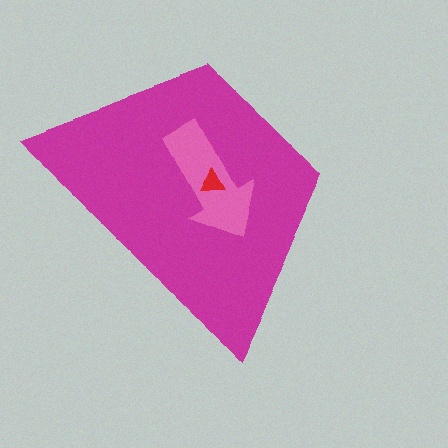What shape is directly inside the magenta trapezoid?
The pink arrow.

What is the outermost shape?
The magenta trapezoid.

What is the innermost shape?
The red triangle.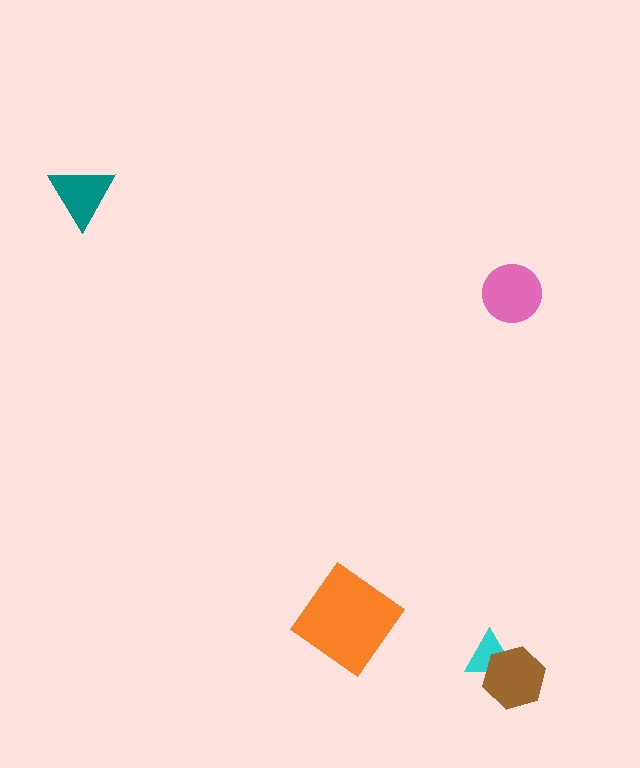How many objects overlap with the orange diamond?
0 objects overlap with the orange diamond.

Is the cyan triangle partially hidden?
Yes, it is partially covered by another shape.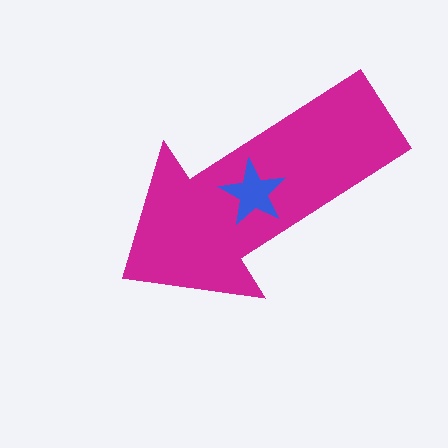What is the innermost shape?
The blue star.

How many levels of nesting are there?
2.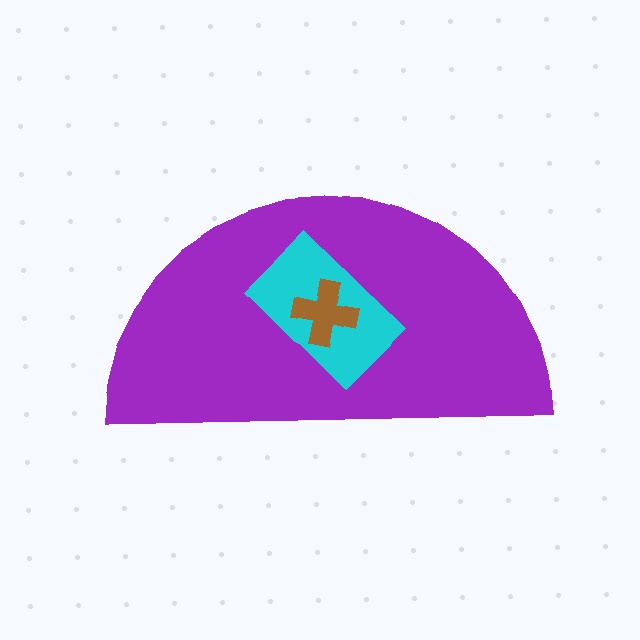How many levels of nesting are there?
3.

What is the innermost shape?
The brown cross.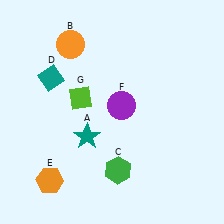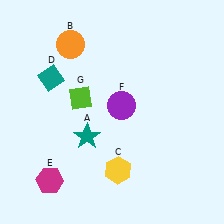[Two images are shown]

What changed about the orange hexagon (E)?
In Image 1, E is orange. In Image 2, it changed to magenta.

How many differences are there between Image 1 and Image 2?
There are 2 differences between the two images.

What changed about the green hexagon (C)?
In Image 1, C is green. In Image 2, it changed to yellow.